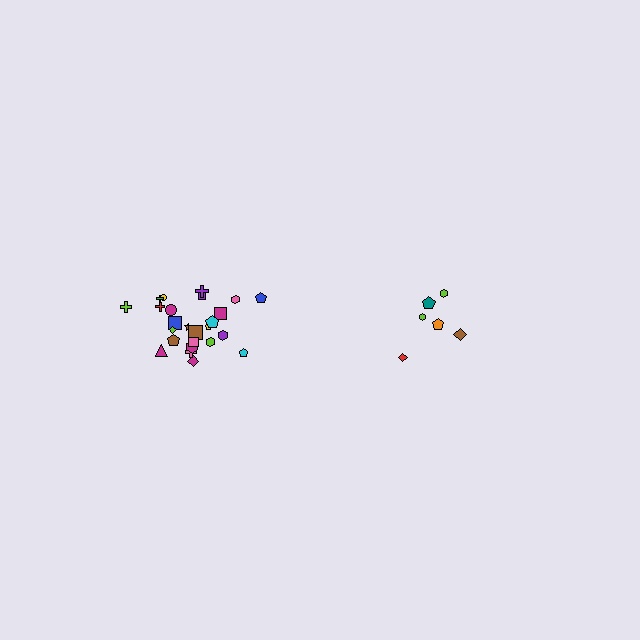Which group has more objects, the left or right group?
The left group.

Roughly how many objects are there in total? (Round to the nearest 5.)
Roughly 30 objects in total.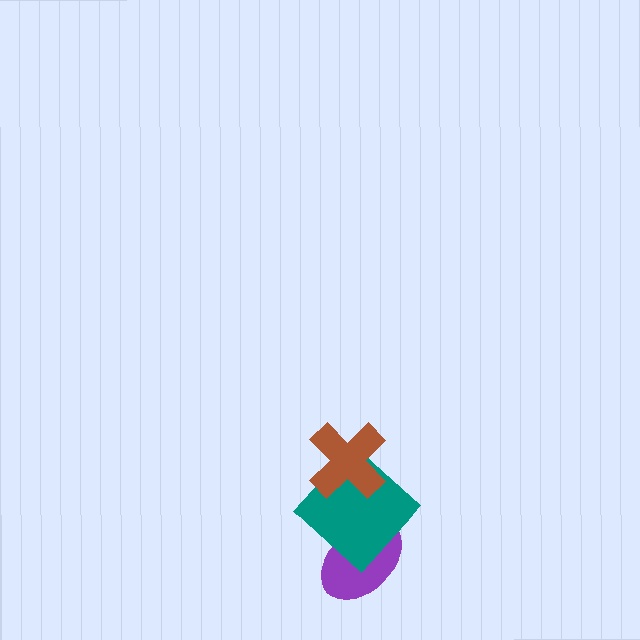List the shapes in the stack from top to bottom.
From top to bottom: the brown cross, the teal diamond, the purple ellipse.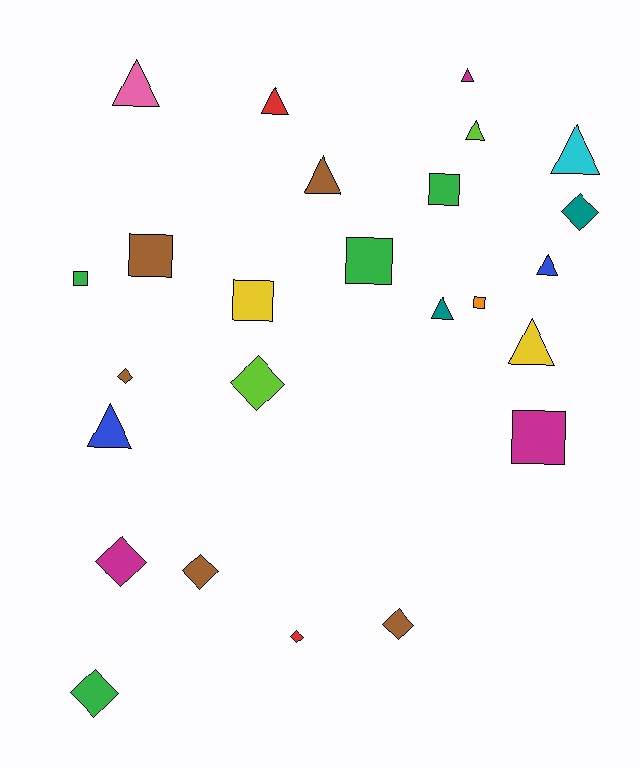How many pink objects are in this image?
There is 1 pink object.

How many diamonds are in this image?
There are 8 diamonds.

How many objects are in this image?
There are 25 objects.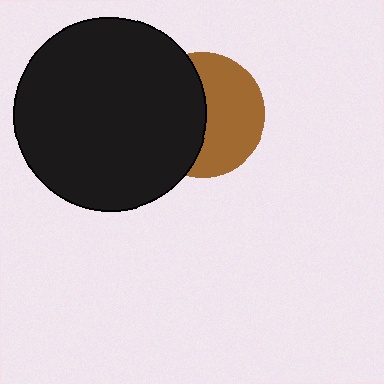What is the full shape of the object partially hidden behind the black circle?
The partially hidden object is a brown circle.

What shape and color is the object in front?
The object in front is a black circle.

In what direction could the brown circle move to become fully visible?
The brown circle could move right. That would shift it out from behind the black circle entirely.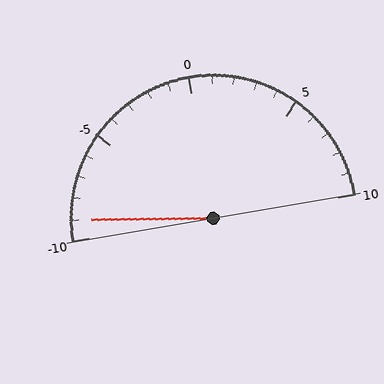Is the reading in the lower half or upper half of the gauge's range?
The reading is in the lower half of the range (-10 to 10).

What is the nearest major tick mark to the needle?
The nearest major tick mark is -10.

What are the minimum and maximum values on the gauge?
The gauge ranges from -10 to 10.